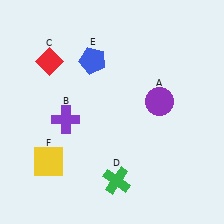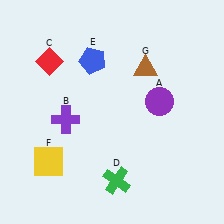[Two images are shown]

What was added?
A brown triangle (G) was added in Image 2.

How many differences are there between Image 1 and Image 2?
There is 1 difference between the two images.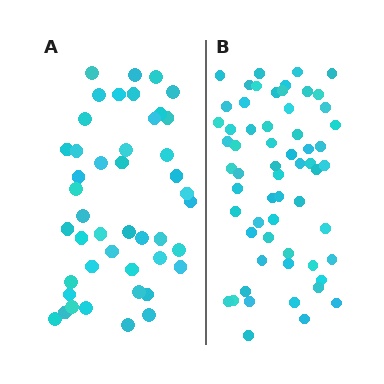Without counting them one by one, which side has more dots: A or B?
Region B (the right region) has more dots.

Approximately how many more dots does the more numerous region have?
Region B has approximately 15 more dots than region A.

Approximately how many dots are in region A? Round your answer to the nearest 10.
About 40 dots. (The exact count is 45, which rounds to 40.)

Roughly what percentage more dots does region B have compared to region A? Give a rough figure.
About 35% more.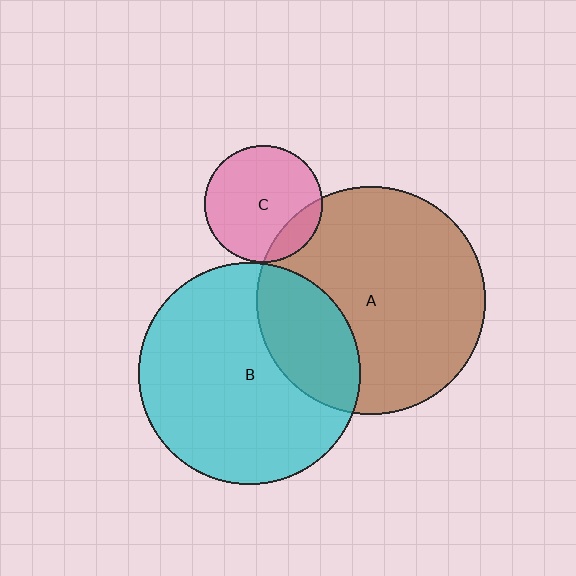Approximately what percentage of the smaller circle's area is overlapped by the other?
Approximately 25%.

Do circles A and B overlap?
Yes.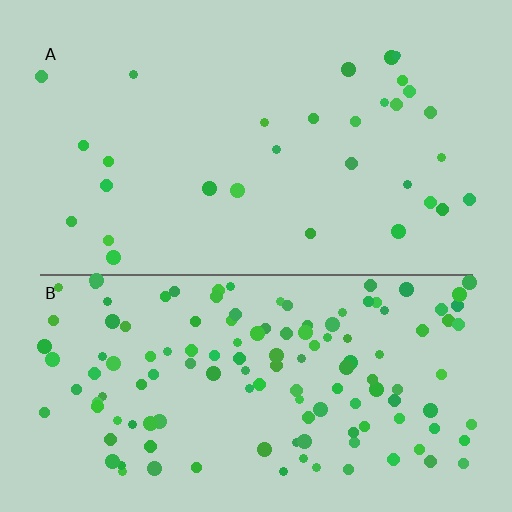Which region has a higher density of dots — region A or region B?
B (the bottom).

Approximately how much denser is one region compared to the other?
Approximately 4.3× — region B over region A.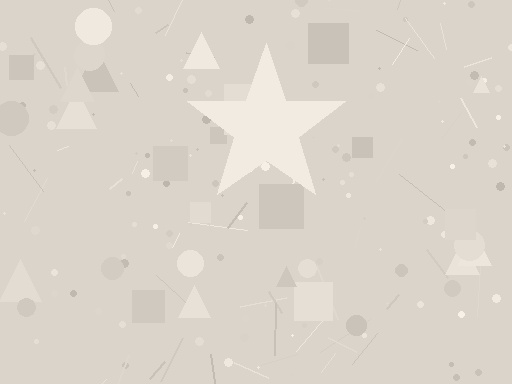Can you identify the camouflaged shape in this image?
The camouflaged shape is a star.